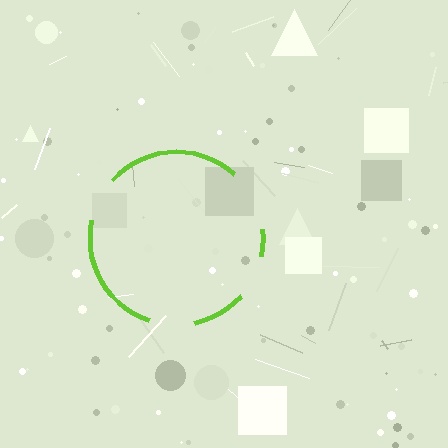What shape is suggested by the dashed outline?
The dashed outline suggests a circle.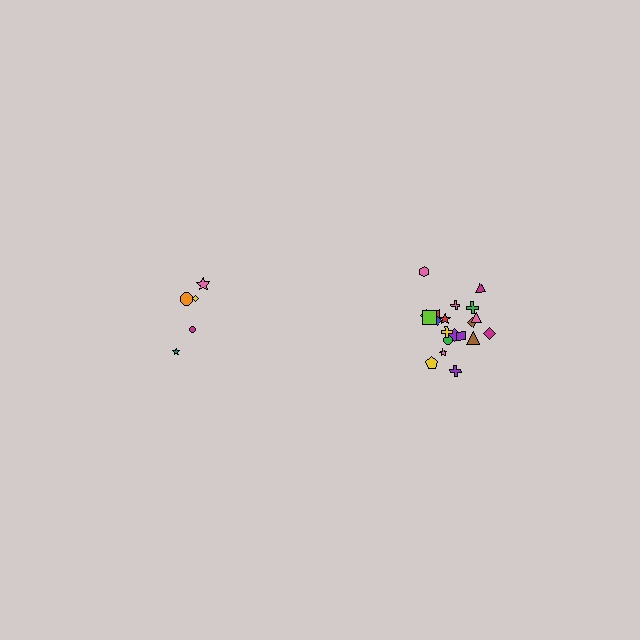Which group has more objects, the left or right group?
The right group.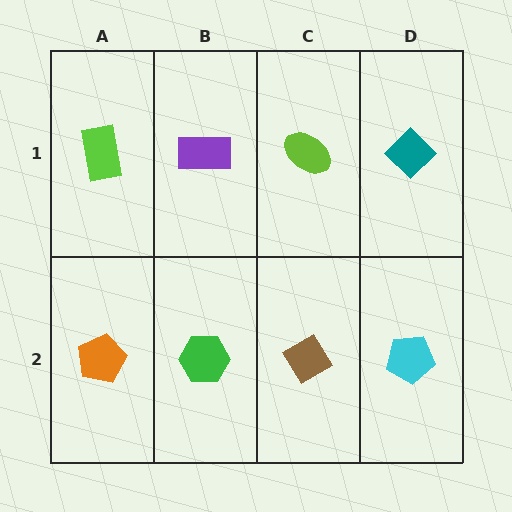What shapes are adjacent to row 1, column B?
A green hexagon (row 2, column B), a lime rectangle (row 1, column A), a lime ellipse (row 1, column C).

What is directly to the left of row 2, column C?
A green hexagon.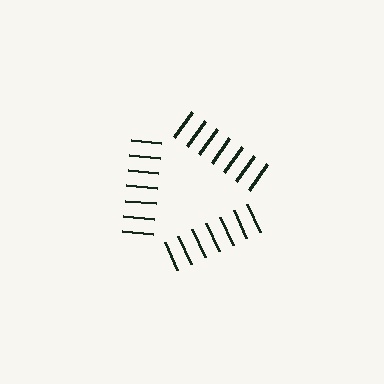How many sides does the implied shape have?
3 sides — the line-ends trace a triangle.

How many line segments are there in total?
21 — 7 along each of the 3 edges.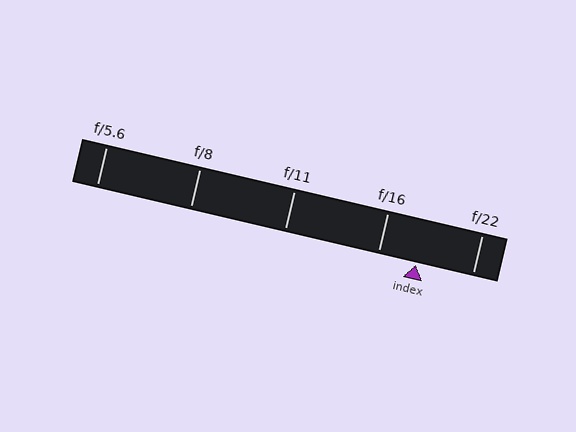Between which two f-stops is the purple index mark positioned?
The index mark is between f/16 and f/22.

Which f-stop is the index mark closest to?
The index mark is closest to f/16.